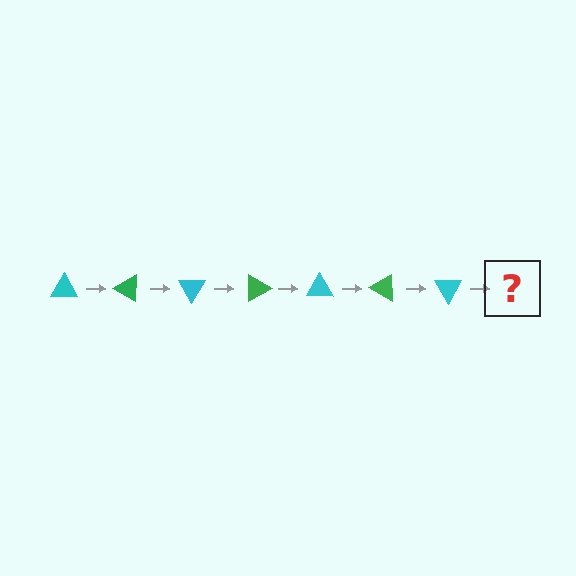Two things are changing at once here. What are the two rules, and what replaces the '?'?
The two rules are that it rotates 30 degrees each step and the color cycles through cyan and green. The '?' should be a green triangle, rotated 210 degrees from the start.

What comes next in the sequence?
The next element should be a green triangle, rotated 210 degrees from the start.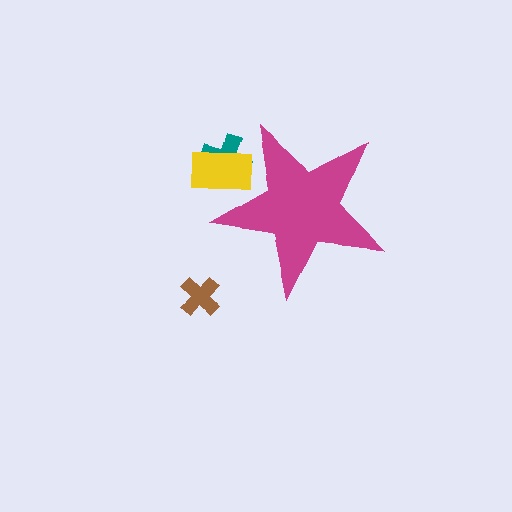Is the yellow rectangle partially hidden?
Yes, the yellow rectangle is partially hidden behind the magenta star.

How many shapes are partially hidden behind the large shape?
2 shapes are partially hidden.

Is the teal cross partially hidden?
Yes, the teal cross is partially hidden behind the magenta star.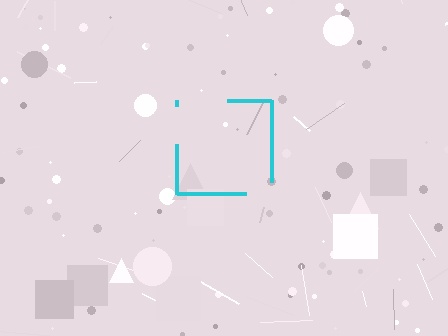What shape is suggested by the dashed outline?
The dashed outline suggests a square.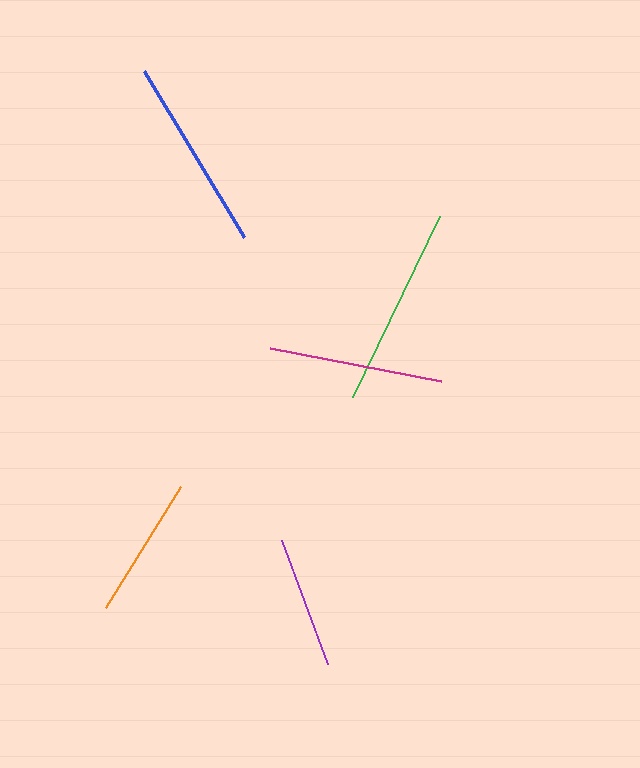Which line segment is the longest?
The green line is the longest at approximately 201 pixels.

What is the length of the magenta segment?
The magenta segment is approximately 174 pixels long.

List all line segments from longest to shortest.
From longest to shortest: green, blue, magenta, orange, purple.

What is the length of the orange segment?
The orange segment is approximately 142 pixels long.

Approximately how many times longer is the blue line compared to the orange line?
The blue line is approximately 1.4 times the length of the orange line.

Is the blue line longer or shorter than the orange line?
The blue line is longer than the orange line.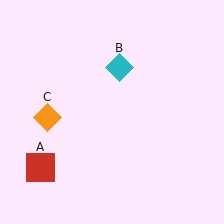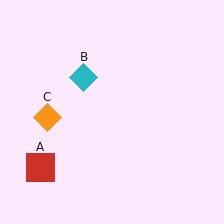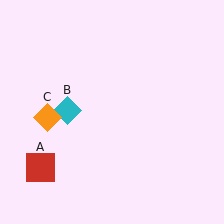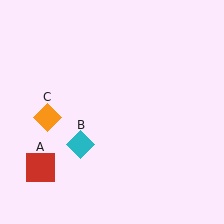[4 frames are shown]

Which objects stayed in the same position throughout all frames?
Red square (object A) and orange diamond (object C) remained stationary.